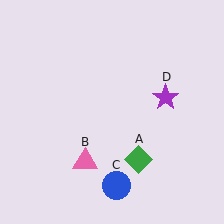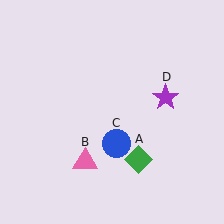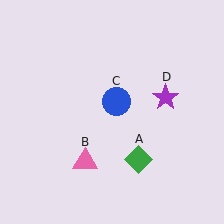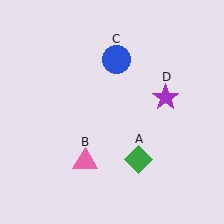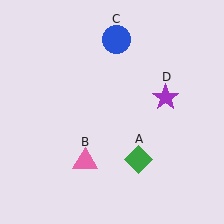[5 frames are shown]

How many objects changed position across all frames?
1 object changed position: blue circle (object C).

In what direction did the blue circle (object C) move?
The blue circle (object C) moved up.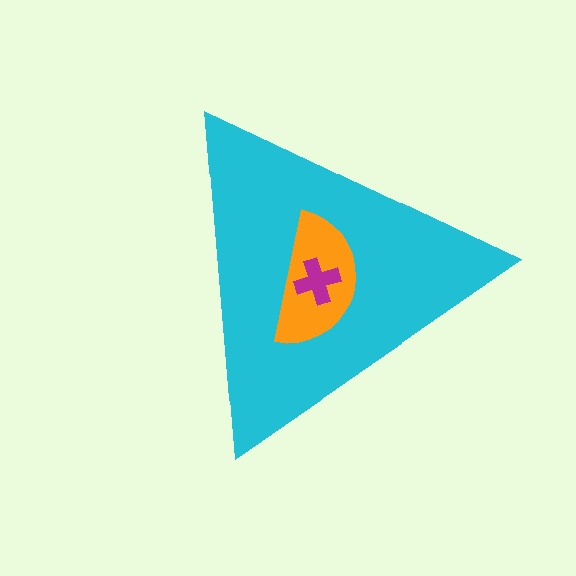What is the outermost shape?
The cyan triangle.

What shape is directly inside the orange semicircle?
The magenta cross.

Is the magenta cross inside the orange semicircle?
Yes.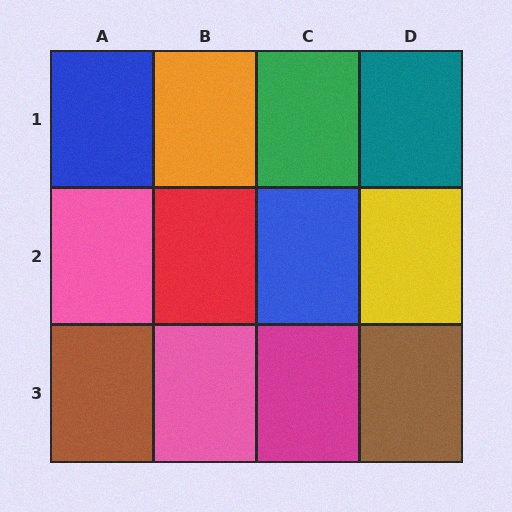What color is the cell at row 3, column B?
Pink.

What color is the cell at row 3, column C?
Magenta.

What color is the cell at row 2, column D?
Yellow.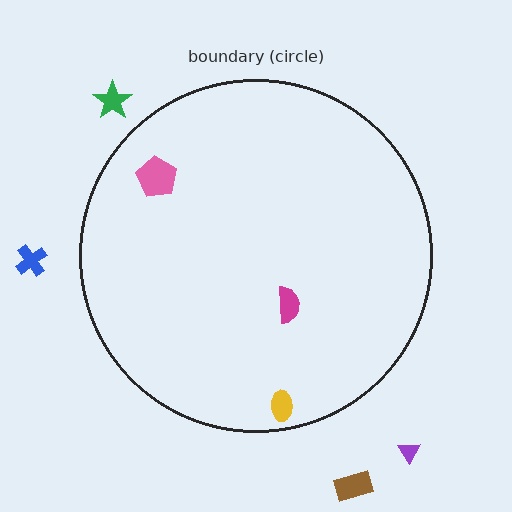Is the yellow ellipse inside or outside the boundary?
Inside.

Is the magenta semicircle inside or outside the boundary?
Inside.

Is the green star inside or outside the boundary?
Outside.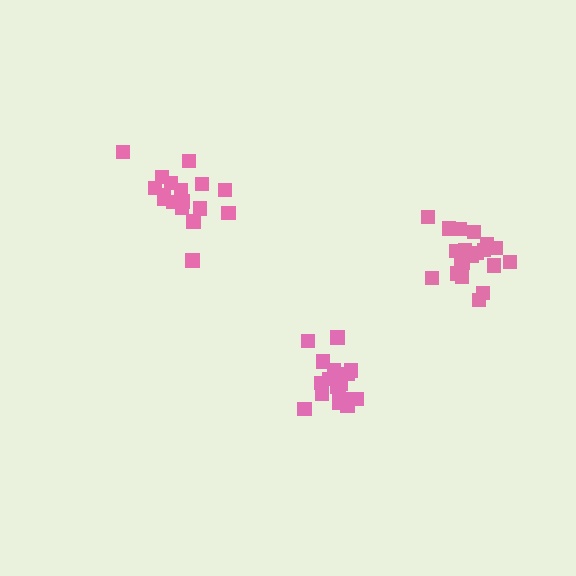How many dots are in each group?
Group 1: 17 dots, Group 2: 20 dots, Group 3: 17 dots (54 total).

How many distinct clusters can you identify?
There are 3 distinct clusters.